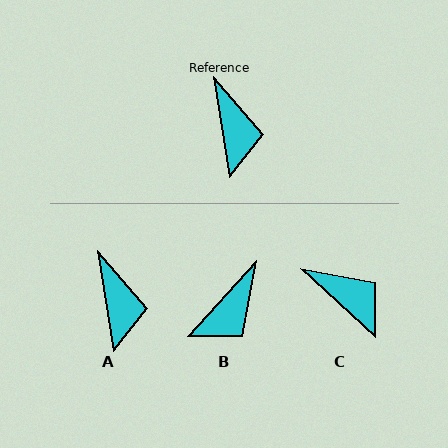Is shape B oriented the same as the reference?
No, it is off by about 51 degrees.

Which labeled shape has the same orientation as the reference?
A.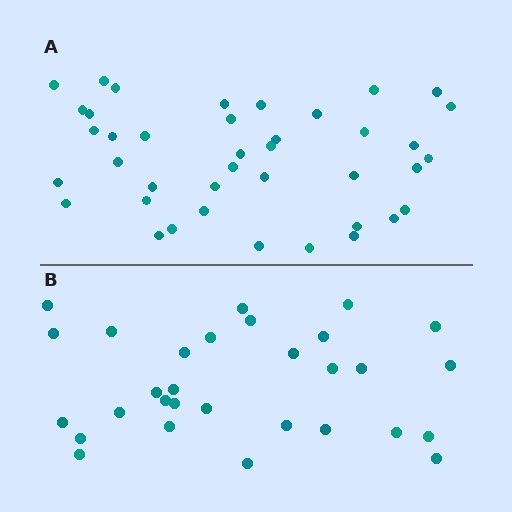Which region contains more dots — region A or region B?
Region A (the top region) has more dots.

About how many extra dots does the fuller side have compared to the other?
Region A has roughly 10 or so more dots than region B.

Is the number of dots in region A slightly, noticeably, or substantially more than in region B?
Region A has noticeably more, but not dramatically so. The ratio is roughly 1.3 to 1.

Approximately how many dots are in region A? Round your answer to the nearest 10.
About 40 dots.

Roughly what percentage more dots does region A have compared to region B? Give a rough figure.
About 35% more.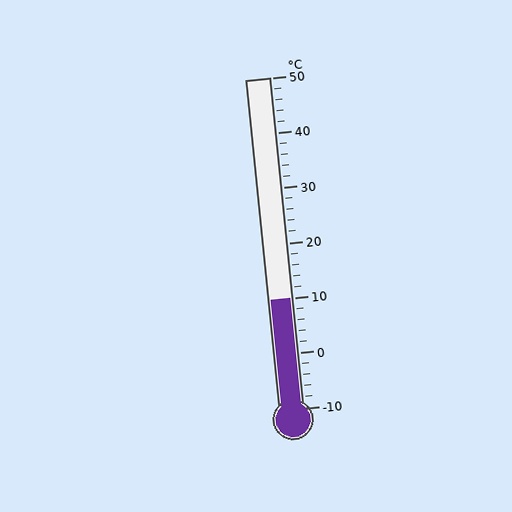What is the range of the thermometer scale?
The thermometer scale ranges from -10°C to 50°C.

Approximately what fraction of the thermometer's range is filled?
The thermometer is filled to approximately 35% of its range.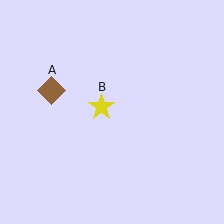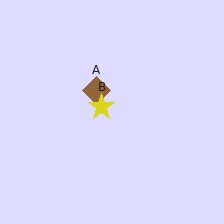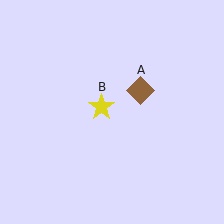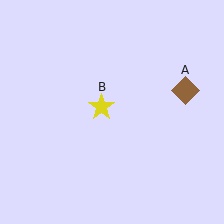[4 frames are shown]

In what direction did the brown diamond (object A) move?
The brown diamond (object A) moved right.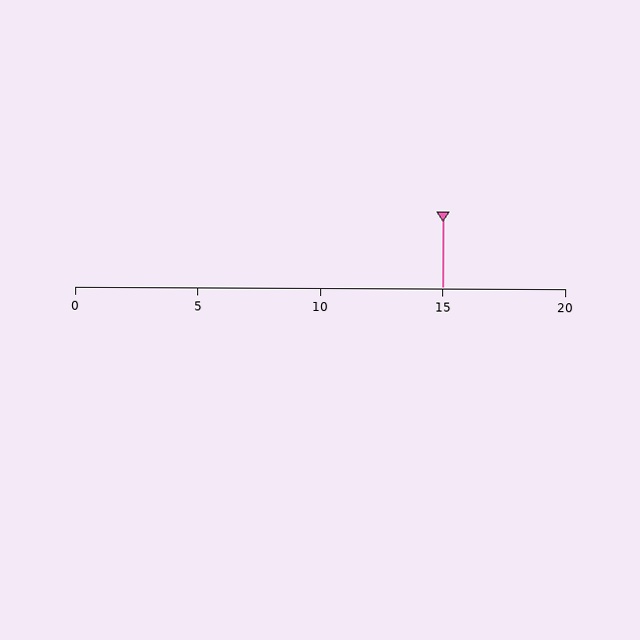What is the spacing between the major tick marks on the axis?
The major ticks are spaced 5 apart.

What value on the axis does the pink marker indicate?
The marker indicates approximately 15.